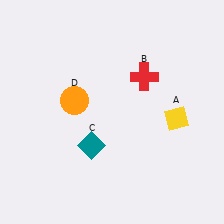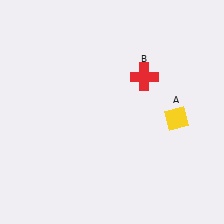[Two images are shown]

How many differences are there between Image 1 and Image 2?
There are 2 differences between the two images.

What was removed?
The teal diamond (C), the orange circle (D) were removed in Image 2.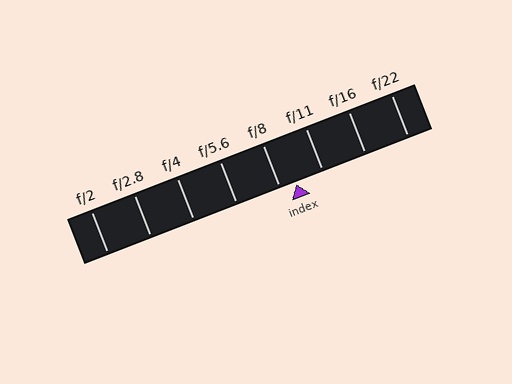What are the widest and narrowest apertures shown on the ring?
The widest aperture shown is f/2 and the narrowest is f/22.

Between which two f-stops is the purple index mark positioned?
The index mark is between f/8 and f/11.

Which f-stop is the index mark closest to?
The index mark is closest to f/8.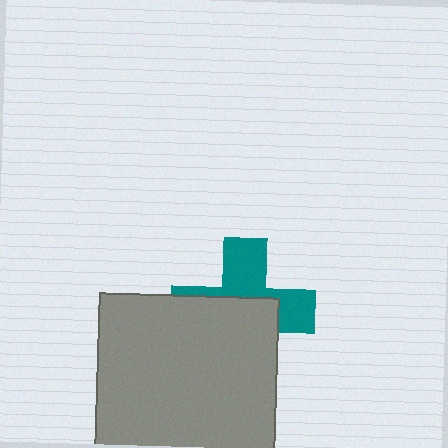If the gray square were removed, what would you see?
You would see the complete teal cross.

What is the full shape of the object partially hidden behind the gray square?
The partially hidden object is a teal cross.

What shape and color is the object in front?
The object in front is a gray square.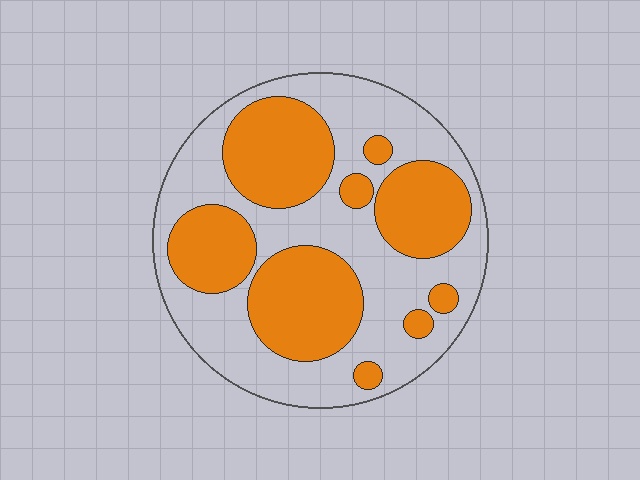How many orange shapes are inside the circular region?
9.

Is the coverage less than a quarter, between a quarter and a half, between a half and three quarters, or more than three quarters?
Between a quarter and a half.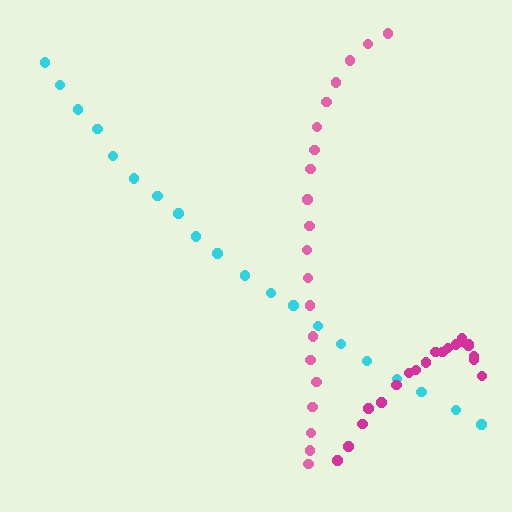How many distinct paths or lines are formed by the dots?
There are 3 distinct paths.